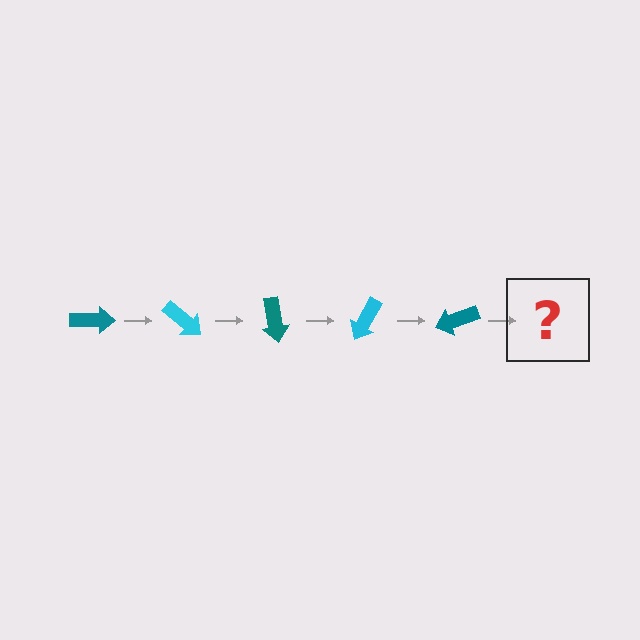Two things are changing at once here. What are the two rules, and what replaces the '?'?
The two rules are that it rotates 40 degrees each step and the color cycles through teal and cyan. The '?' should be a cyan arrow, rotated 200 degrees from the start.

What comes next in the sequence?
The next element should be a cyan arrow, rotated 200 degrees from the start.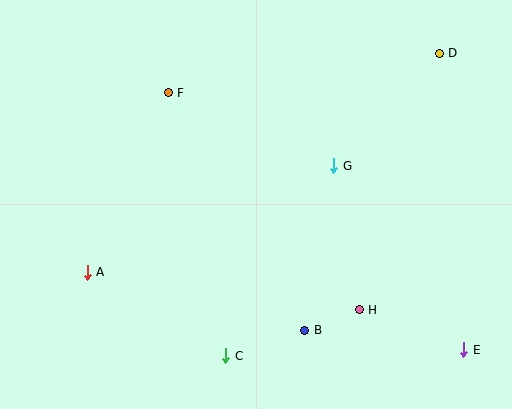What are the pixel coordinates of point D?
Point D is at (439, 53).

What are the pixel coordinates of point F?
Point F is at (168, 93).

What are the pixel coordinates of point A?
Point A is at (87, 272).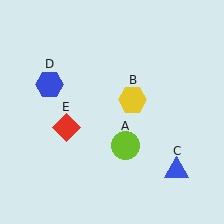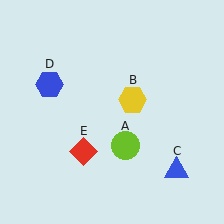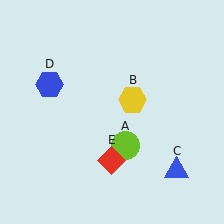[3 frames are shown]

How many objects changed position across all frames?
1 object changed position: red diamond (object E).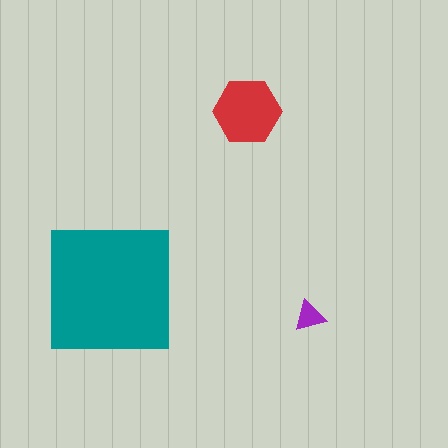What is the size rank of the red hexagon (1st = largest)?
2nd.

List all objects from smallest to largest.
The purple triangle, the red hexagon, the teal square.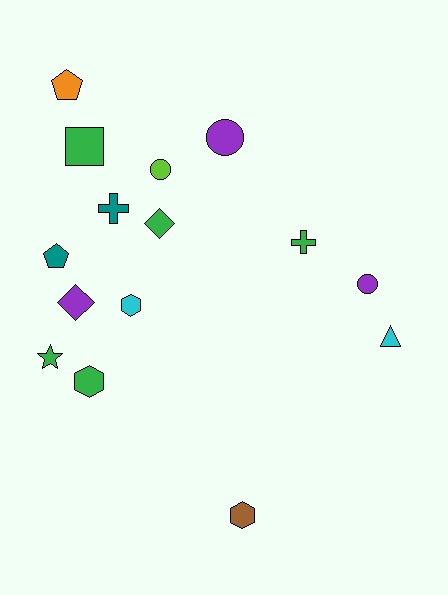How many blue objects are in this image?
There are no blue objects.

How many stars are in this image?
There is 1 star.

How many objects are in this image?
There are 15 objects.